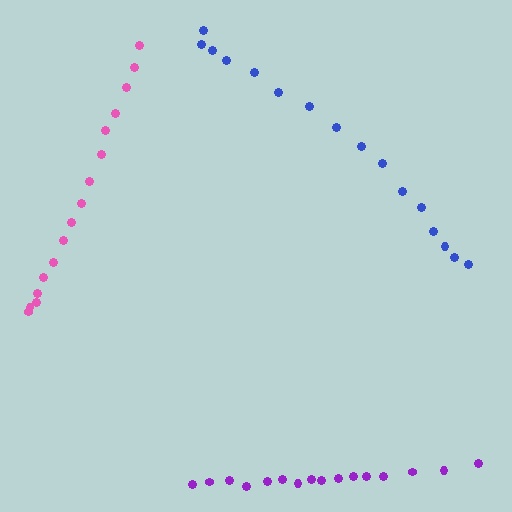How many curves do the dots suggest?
There are 3 distinct paths.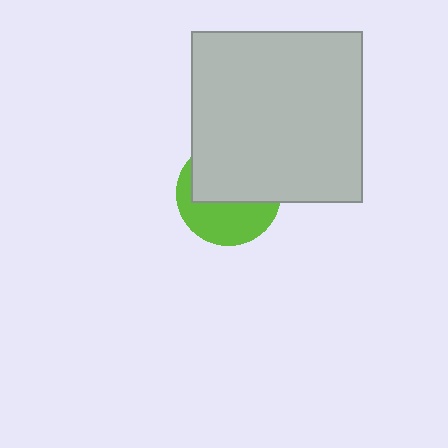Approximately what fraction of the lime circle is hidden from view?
Roughly 56% of the lime circle is hidden behind the light gray square.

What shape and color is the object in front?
The object in front is a light gray square.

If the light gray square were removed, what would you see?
You would see the complete lime circle.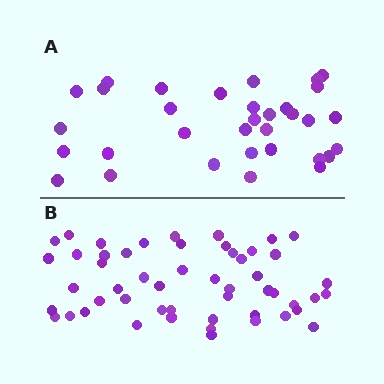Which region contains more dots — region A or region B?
Region B (the bottom region) has more dots.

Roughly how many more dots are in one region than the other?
Region B has approximately 20 more dots than region A.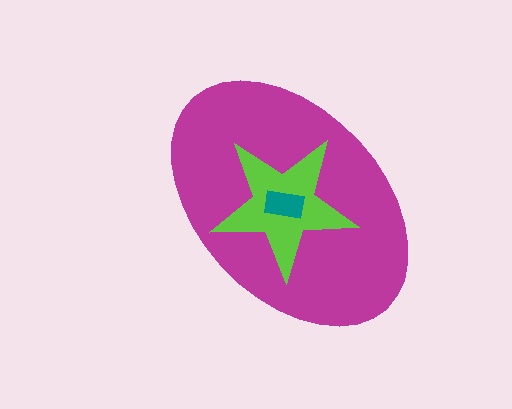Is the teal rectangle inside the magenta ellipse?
Yes.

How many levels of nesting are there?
3.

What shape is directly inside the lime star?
The teal rectangle.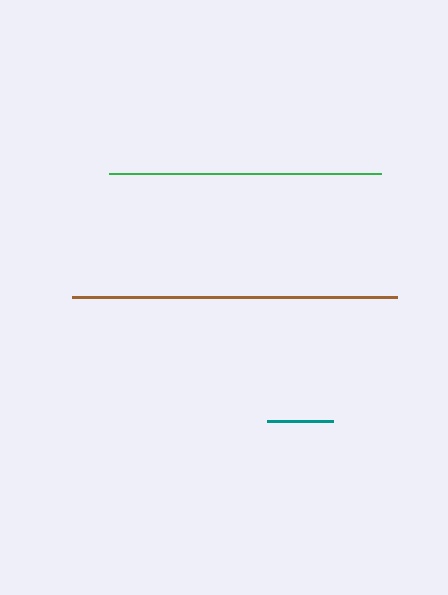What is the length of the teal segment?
The teal segment is approximately 66 pixels long.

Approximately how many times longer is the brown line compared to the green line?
The brown line is approximately 1.2 times the length of the green line.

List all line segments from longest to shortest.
From longest to shortest: brown, green, teal.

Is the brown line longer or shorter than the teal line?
The brown line is longer than the teal line.